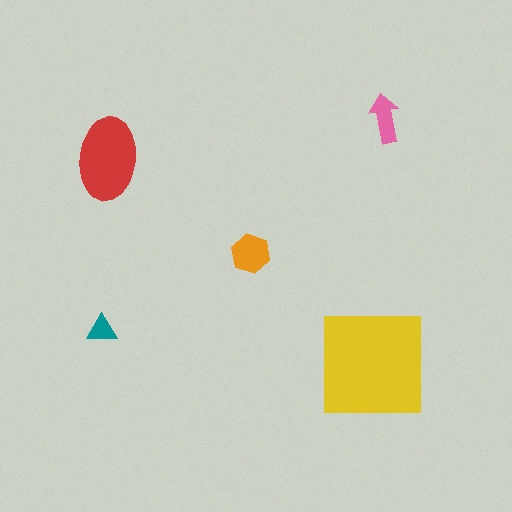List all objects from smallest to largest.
The teal triangle, the pink arrow, the orange hexagon, the red ellipse, the yellow square.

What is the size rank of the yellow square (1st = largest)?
1st.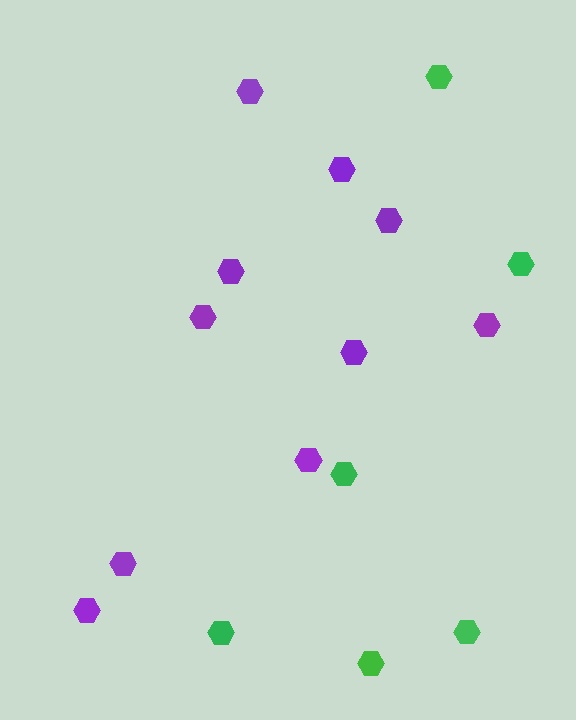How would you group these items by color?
There are 2 groups: one group of green hexagons (6) and one group of purple hexagons (10).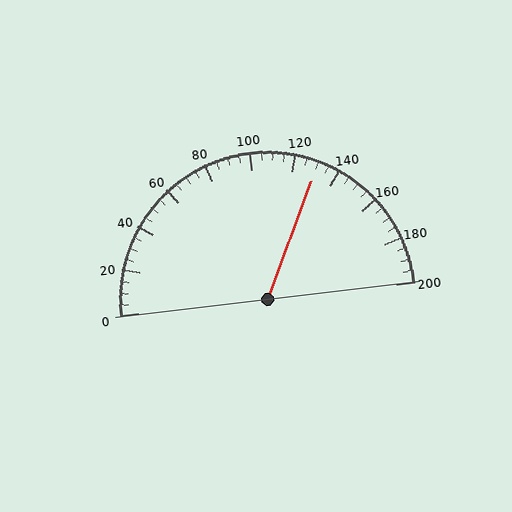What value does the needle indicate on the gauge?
The needle indicates approximately 130.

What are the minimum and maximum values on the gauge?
The gauge ranges from 0 to 200.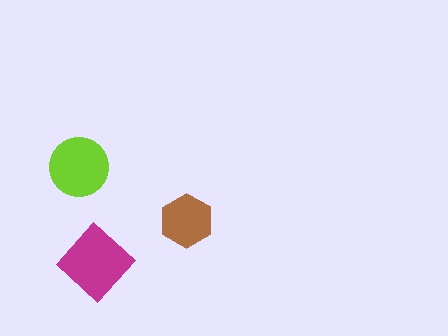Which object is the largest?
The magenta diamond.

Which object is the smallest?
The brown hexagon.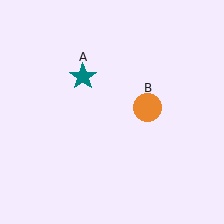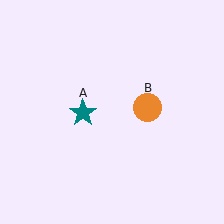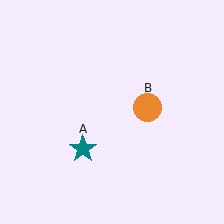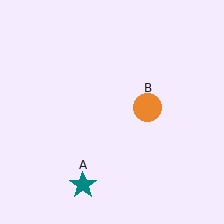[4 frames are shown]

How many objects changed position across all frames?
1 object changed position: teal star (object A).